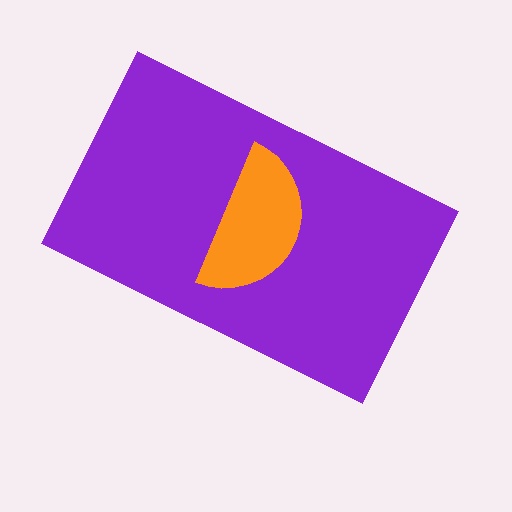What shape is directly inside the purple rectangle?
The orange semicircle.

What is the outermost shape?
The purple rectangle.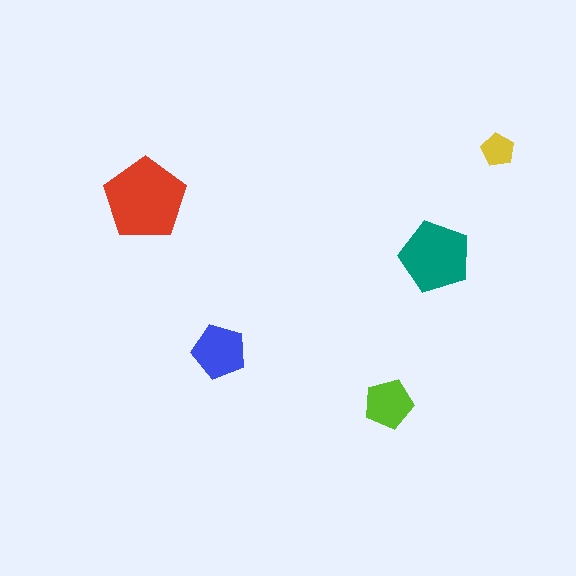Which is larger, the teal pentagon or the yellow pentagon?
The teal one.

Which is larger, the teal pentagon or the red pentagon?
The red one.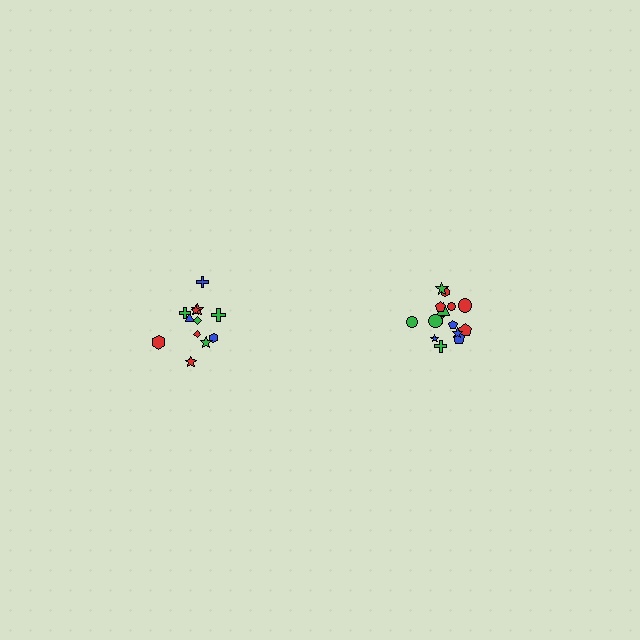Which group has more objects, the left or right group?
The right group.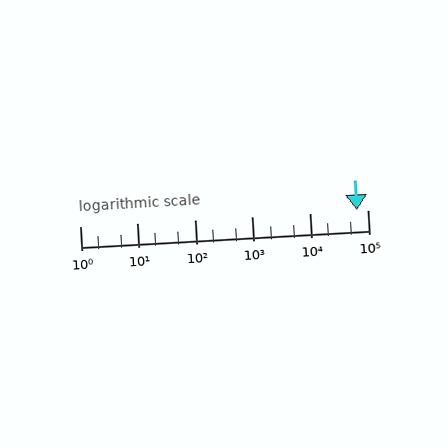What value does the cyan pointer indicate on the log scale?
The pointer indicates approximately 67000.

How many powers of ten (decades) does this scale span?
The scale spans 5 decades, from 1 to 100000.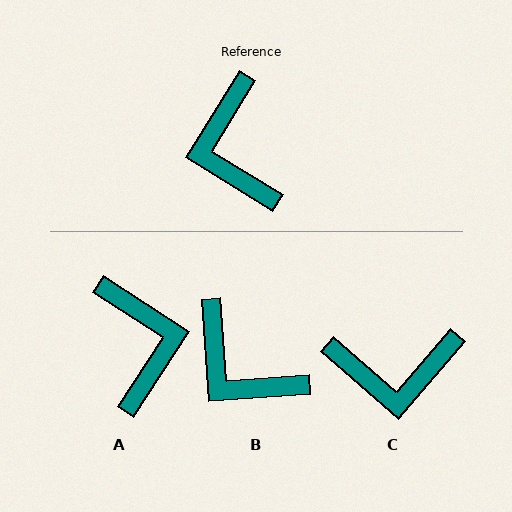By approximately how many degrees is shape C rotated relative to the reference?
Approximately 80 degrees counter-clockwise.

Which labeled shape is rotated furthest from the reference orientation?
A, about 178 degrees away.